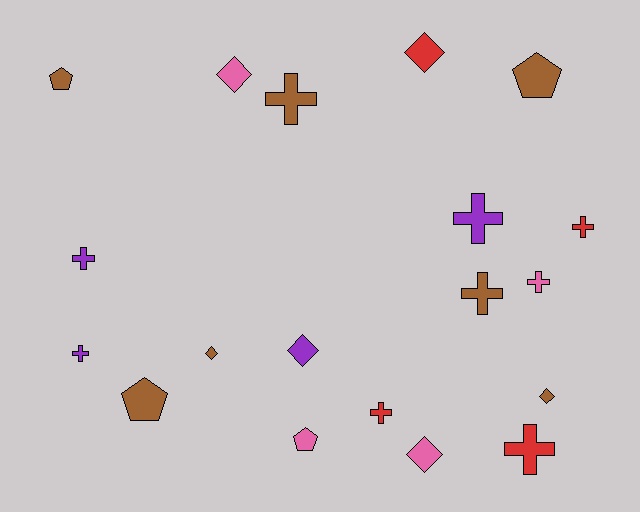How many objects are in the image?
There are 19 objects.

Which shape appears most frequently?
Cross, with 9 objects.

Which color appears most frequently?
Brown, with 7 objects.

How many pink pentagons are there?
There is 1 pink pentagon.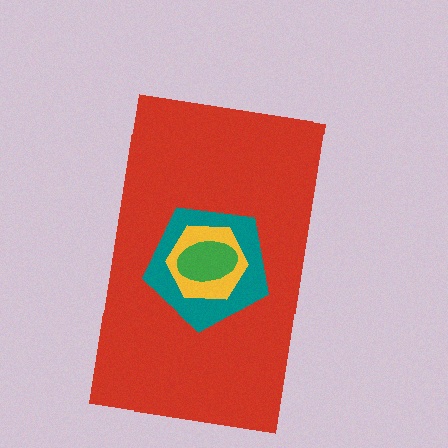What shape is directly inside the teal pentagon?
The yellow hexagon.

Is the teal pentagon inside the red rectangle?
Yes.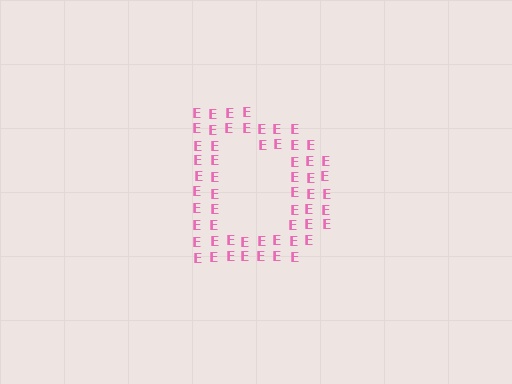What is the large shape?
The large shape is the letter D.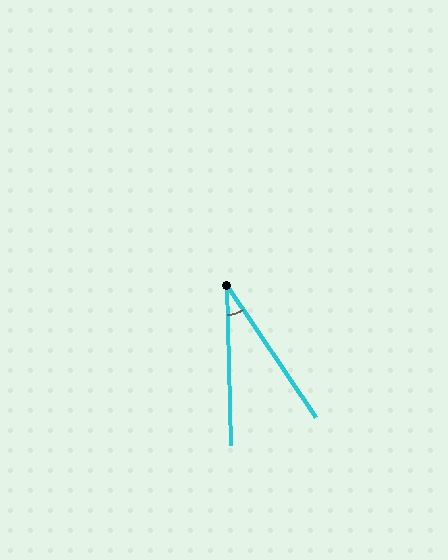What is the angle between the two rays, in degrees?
Approximately 33 degrees.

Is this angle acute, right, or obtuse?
It is acute.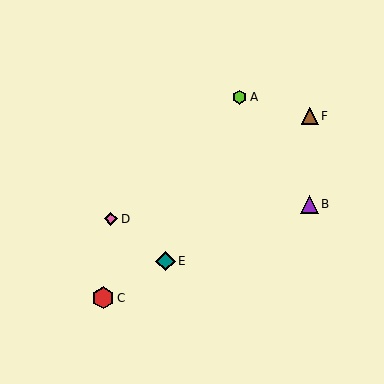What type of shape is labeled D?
Shape D is a pink diamond.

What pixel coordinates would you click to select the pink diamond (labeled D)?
Click at (111, 219) to select the pink diamond D.